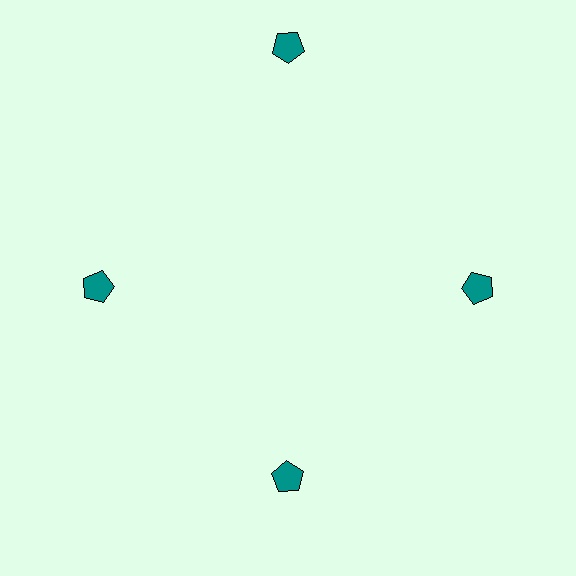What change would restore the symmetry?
The symmetry would be restored by moving it inward, back onto the ring so that all 4 pentagons sit at equal angles and equal distance from the center.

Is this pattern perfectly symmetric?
No. The 4 teal pentagons are arranged in a ring, but one element near the 12 o'clock position is pushed outward from the center, breaking the 4-fold rotational symmetry.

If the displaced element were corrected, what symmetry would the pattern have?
It would have 4-fold rotational symmetry — the pattern would map onto itself every 90 degrees.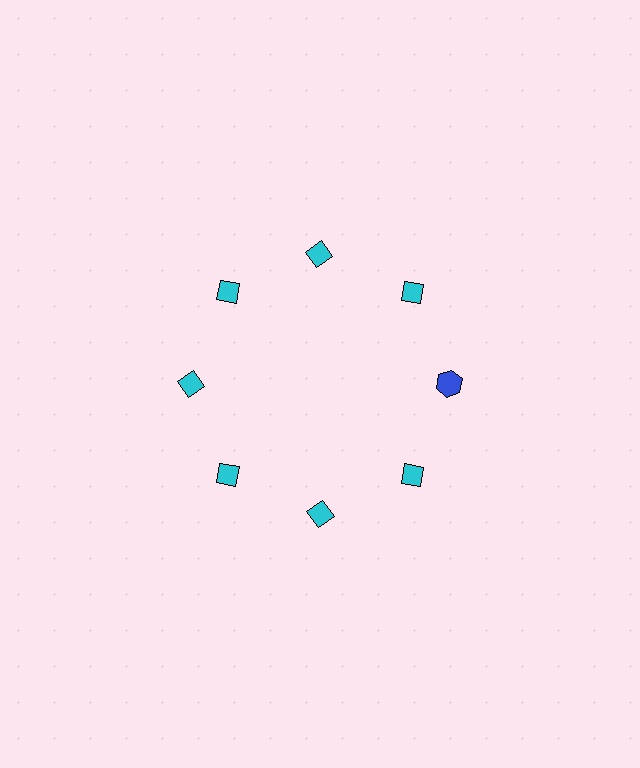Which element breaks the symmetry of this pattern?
The blue hexagon at roughly the 3 o'clock position breaks the symmetry. All other shapes are cyan diamonds.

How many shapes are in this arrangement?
There are 8 shapes arranged in a ring pattern.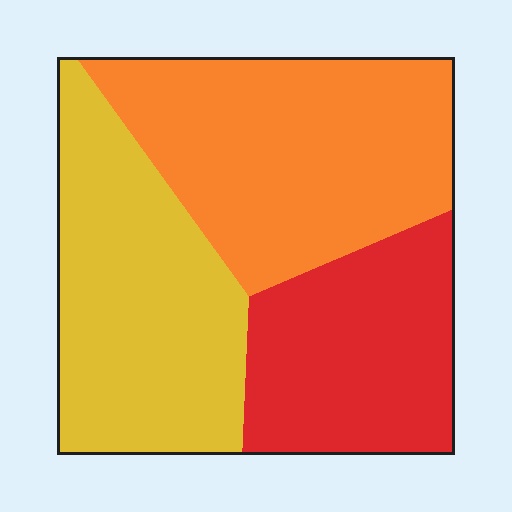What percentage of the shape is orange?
Orange covers 39% of the shape.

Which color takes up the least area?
Red, at roughly 25%.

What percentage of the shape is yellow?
Yellow covers 35% of the shape.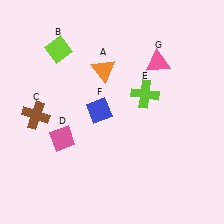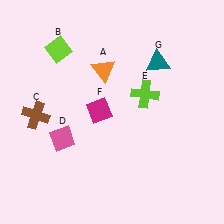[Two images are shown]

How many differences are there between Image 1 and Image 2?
There are 2 differences between the two images.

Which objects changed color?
F changed from blue to magenta. G changed from pink to teal.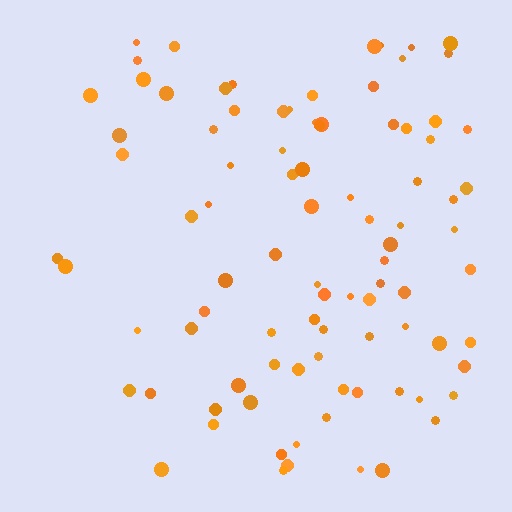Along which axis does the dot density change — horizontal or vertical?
Horizontal.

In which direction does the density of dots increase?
From left to right, with the right side densest.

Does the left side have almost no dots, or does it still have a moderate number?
Still a moderate number, just noticeably fewer than the right.